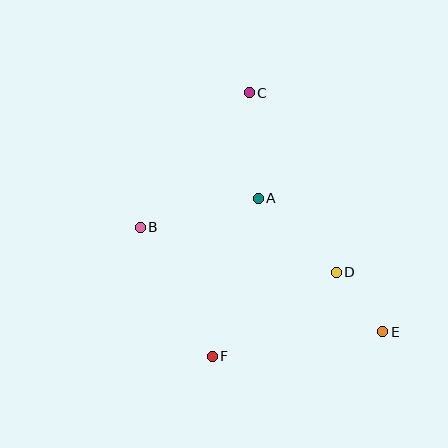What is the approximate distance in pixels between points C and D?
The distance between C and D is approximately 199 pixels.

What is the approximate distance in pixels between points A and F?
The distance between A and F is approximately 164 pixels.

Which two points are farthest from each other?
Points C and E are farthest from each other.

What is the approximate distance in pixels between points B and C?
The distance between B and C is approximately 173 pixels.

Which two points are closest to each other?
Points D and E are closest to each other.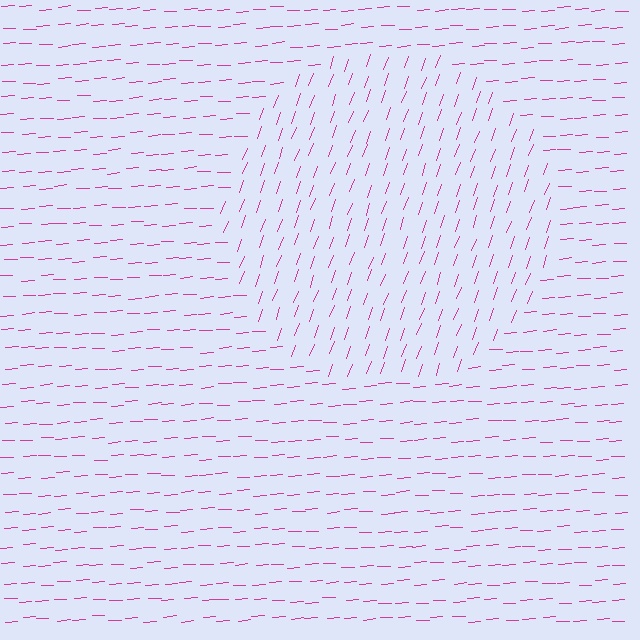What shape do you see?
I see a circle.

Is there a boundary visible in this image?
Yes, there is a texture boundary formed by a change in line orientation.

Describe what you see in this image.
The image is filled with small magenta line segments. A circle region in the image has lines oriented differently from the surrounding lines, creating a visible texture boundary.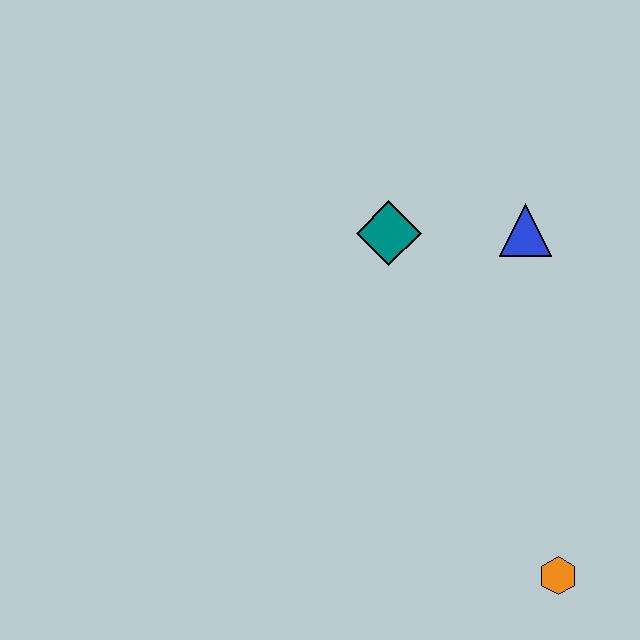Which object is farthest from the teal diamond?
The orange hexagon is farthest from the teal diamond.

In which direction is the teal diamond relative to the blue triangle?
The teal diamond is to the left of the blue triangle.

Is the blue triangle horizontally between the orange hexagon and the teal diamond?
Yes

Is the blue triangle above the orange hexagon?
Yes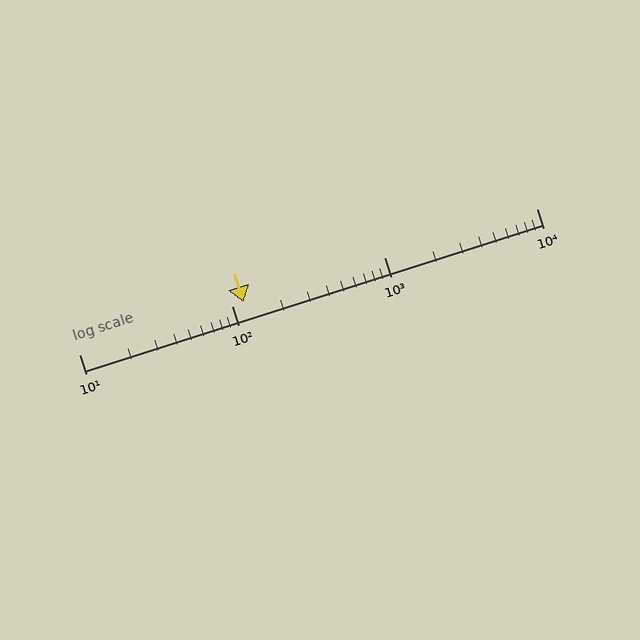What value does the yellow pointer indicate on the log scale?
The pointer indicates approximately 120.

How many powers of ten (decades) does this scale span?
The scale spans 3 decades, from 10 to 10000.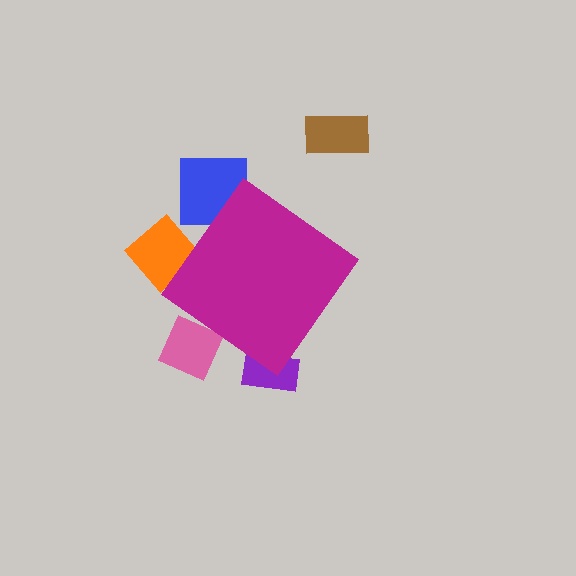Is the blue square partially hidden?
Yes, the blue square is partially hidden behind the magenta diamond.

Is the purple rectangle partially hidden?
Yes, the purple rectangle is partially hidden behind the magenta diamond.